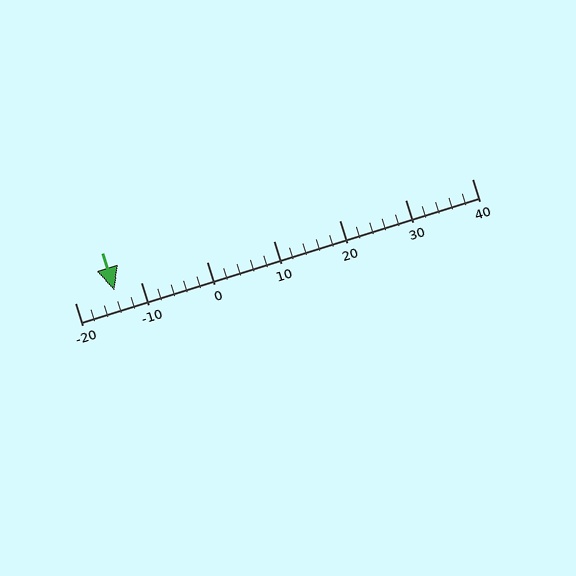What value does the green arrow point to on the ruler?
The green arrow points to approximately -14.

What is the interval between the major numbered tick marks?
The major tick marks are spaced 10 units apart.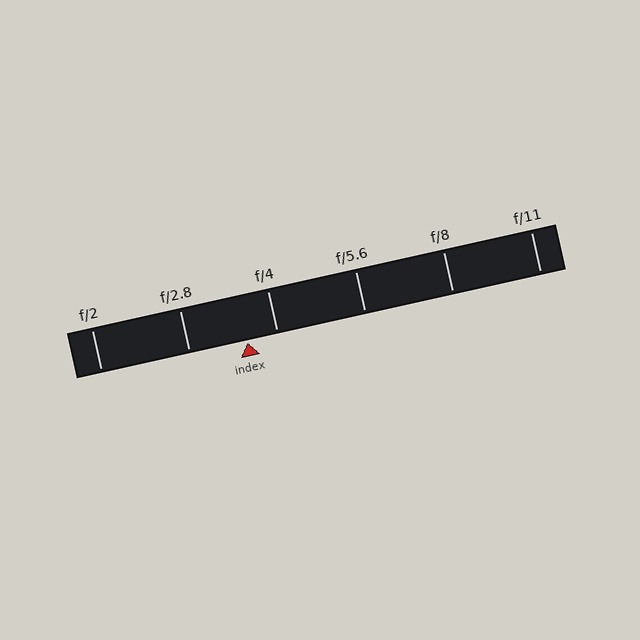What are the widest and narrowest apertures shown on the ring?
The widest aperture shown is f/2 and the narrowest is f/11.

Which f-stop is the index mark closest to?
The index mark is closest to f/4.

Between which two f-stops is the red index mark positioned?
The index mark is between f/2.8 and f/4.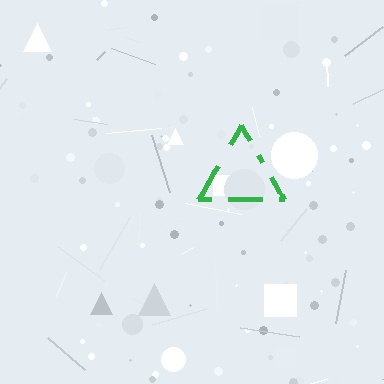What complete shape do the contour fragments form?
The contour fragments form a triangle.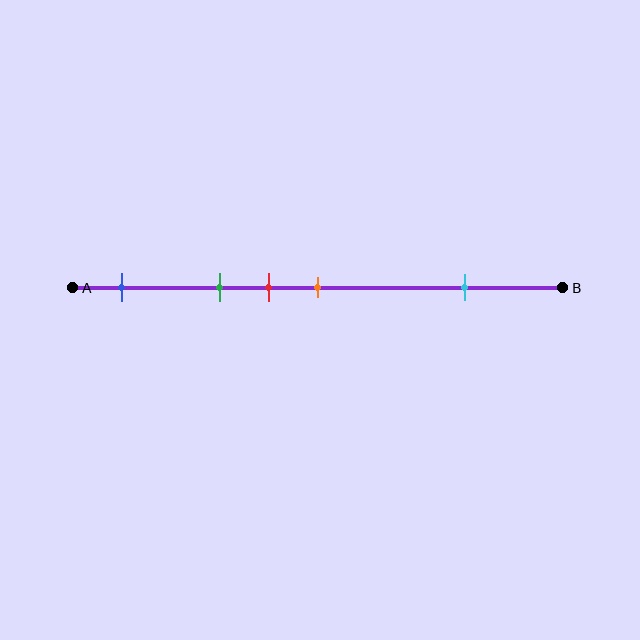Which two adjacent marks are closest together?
The red and orange marks are the closest adjacent pair.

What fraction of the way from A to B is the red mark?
The red mark is approximately 40% (0.4) of the way from A to B.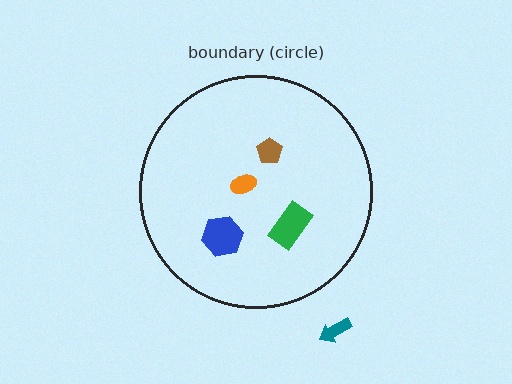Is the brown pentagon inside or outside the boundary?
Inside.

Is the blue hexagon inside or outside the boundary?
Inside.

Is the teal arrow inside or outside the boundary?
Outside.